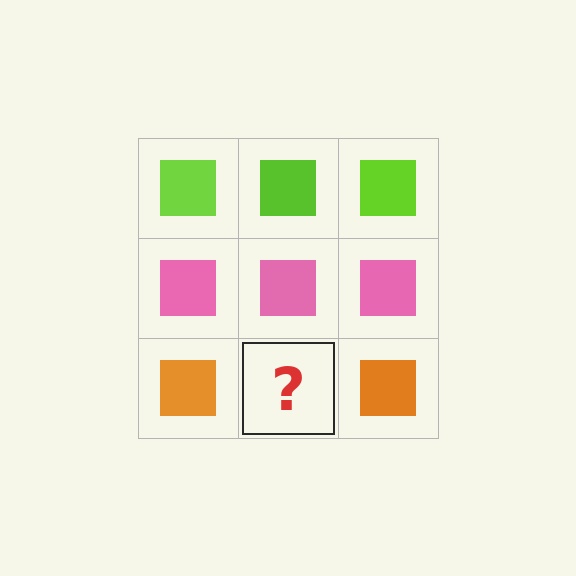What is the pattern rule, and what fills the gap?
The rule is that each row has a consistent color. The gap should be filled with an orange square.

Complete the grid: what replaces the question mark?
The question mark should be replaced with an orange square.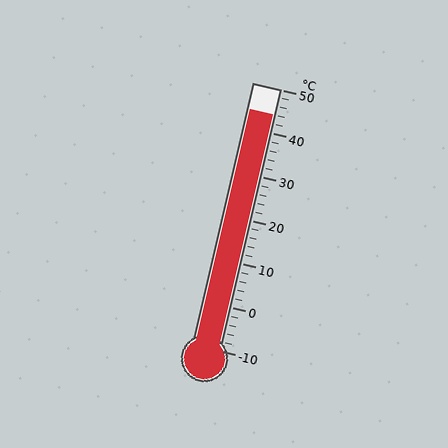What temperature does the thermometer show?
The thermometer shows approximately 44°C.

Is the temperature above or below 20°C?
The temperature is above 20°C.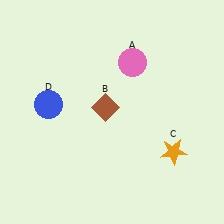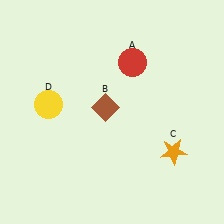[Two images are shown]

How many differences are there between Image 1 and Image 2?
There are 2 differences between the two images.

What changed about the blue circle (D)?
In Image 1, D is blue. In Image 2, it changed to yellow.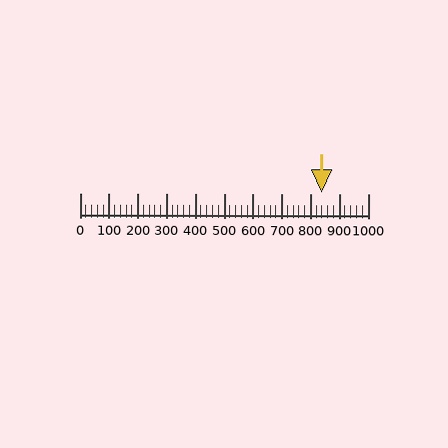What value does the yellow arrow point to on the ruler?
The yellow arrow points to approximately 840.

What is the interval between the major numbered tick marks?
The major tick marks are spaced 100 units apart.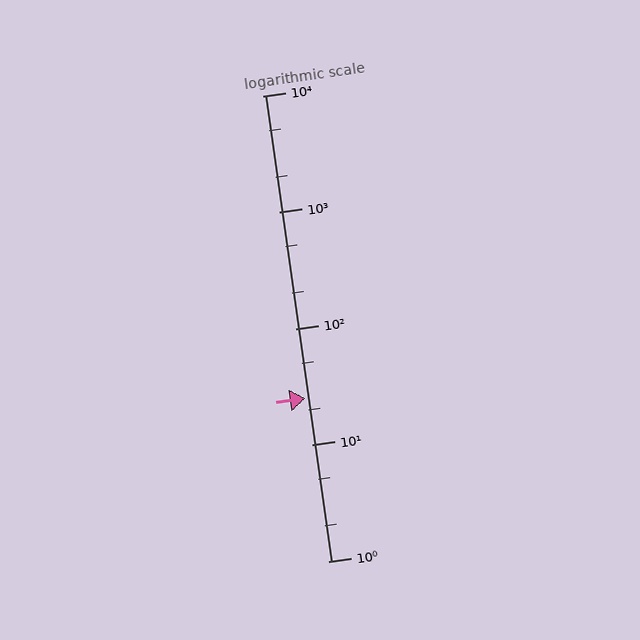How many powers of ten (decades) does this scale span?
The scale spans 4 decades, from 1 to 10000.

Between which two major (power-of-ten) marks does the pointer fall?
The pointer is between 10 and 100.